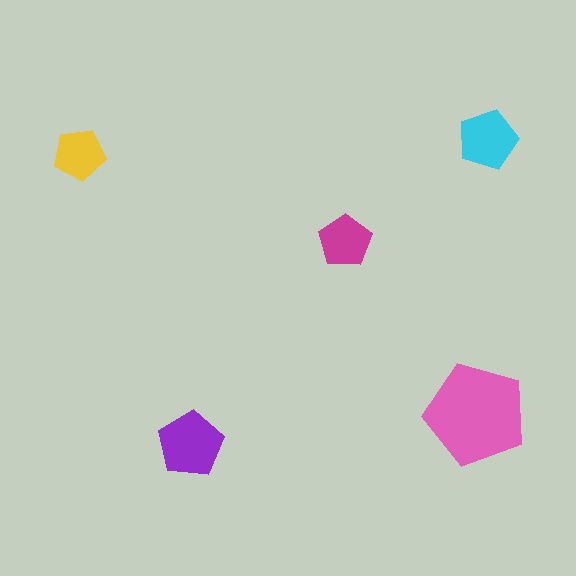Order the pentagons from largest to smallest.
the pink one, the purple one, the cyan one, the magenta one, the yellow one.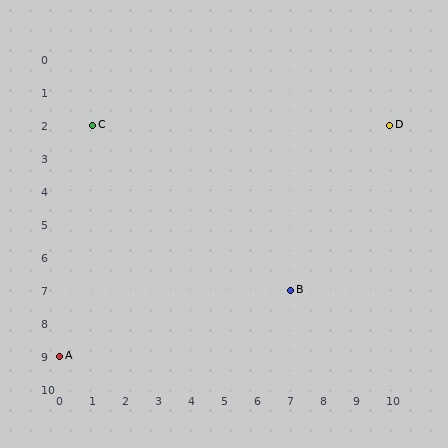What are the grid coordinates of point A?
Point A is at grid coordinates (0, 9).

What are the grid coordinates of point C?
Point C is at grid coordinates (1, 2).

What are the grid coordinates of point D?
Point D is at grid coordinates (10, 2).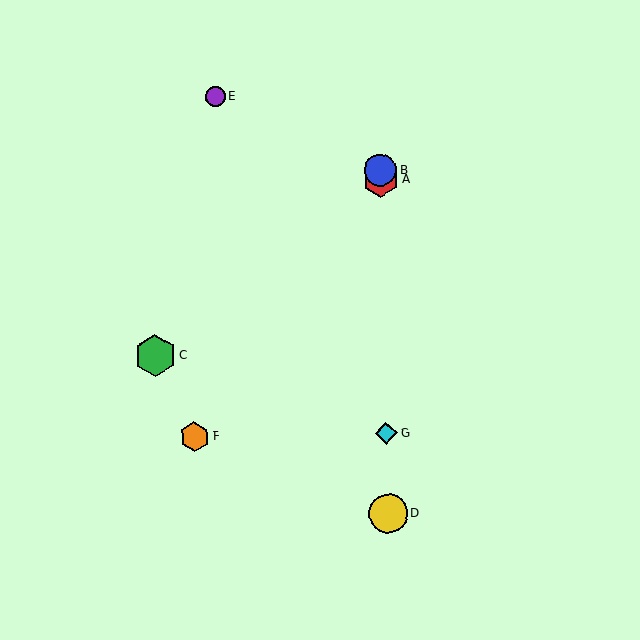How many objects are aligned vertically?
4 objects (A, B, D, G) are aligned vertically.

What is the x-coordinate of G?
Object G is at x≈386.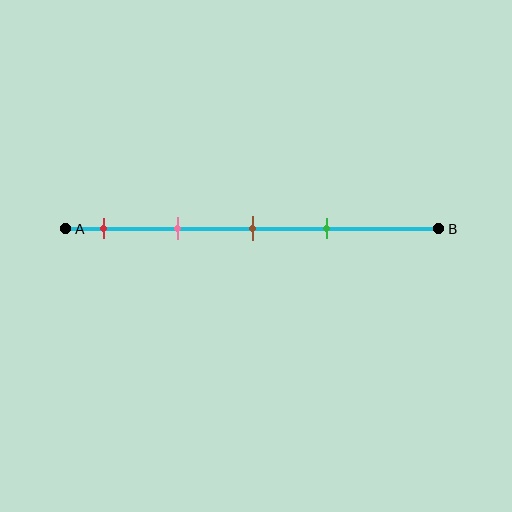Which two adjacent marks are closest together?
The brown and green marks are the closest adjacent pair.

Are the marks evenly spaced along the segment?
Yes, the marks are approximately evenly spaced.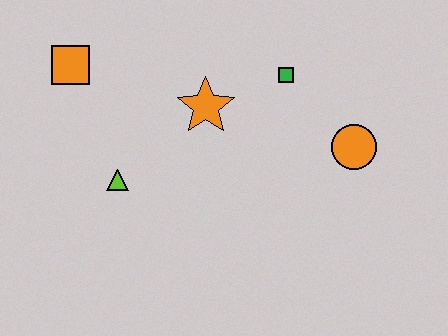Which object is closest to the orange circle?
The green square is closest to the orange circle.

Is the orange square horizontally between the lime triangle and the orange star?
No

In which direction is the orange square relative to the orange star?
The orange square is to the left of the orange star.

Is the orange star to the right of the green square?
No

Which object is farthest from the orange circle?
The orange square is farthest from the orange circle.